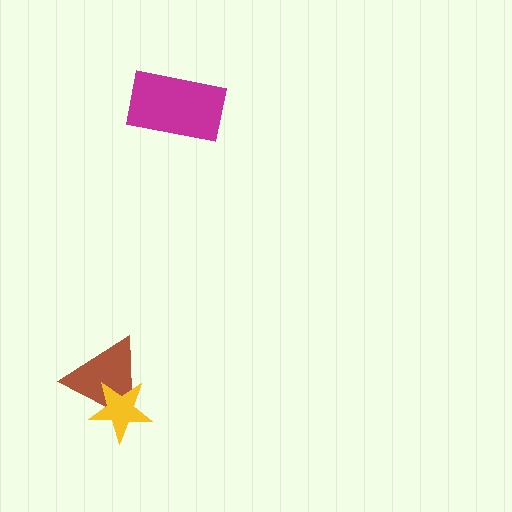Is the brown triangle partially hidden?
Yes, it is partially covered by another shape.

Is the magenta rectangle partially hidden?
No, no other shape covers it.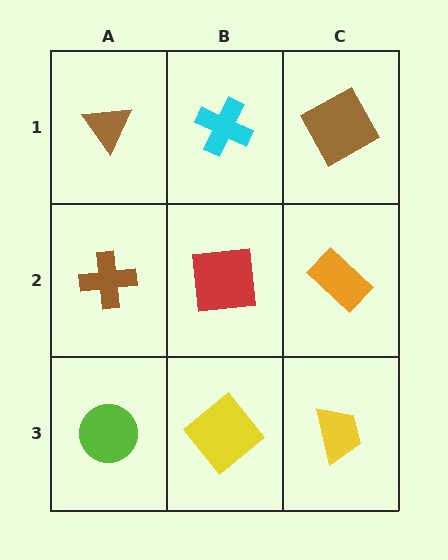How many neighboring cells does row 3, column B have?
3.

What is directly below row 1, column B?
A red square.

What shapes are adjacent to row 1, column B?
A red square (row 2, column B), a brown triangle (row 1, column A), a brown square (row 1, column C).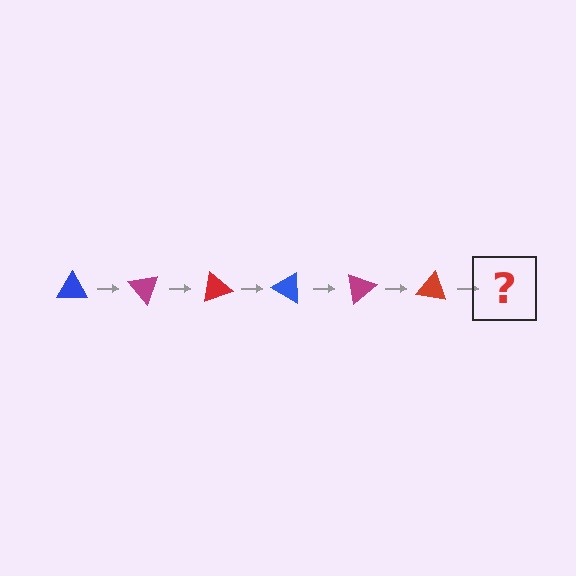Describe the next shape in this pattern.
It should be a blue triangle, rotated 300 degrees from the start.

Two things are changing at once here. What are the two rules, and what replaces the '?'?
The two rules are that it rotates 50 degrees each step and the color cycles through blue, magenta, and red. The '?' should be a blue triangle, rotated 300 degrees from the start.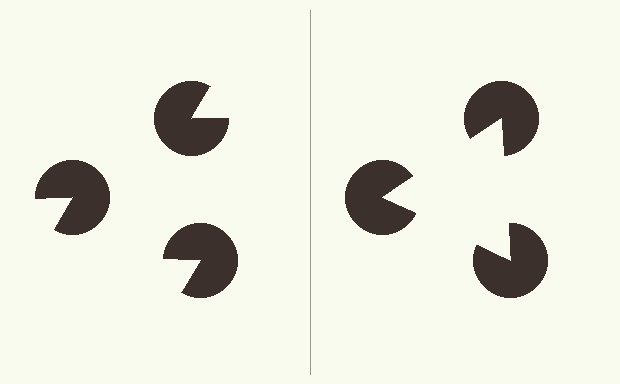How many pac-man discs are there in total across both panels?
6 — 3 on each side.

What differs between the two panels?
The pac-man discs are positioned identically on both sides; only the wedge orientations differ. On the right they align to a triangle; on the left they are misaligned.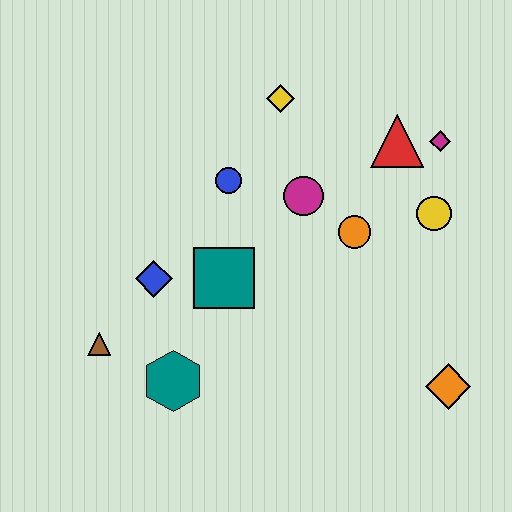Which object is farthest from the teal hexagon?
The magenta diamond is farthest from the teal hexagon.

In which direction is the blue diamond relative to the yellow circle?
The blue diamond is to the left of the yellow circle.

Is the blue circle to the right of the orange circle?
No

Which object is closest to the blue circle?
The magenta circle is closest to the blue circle.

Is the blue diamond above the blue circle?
No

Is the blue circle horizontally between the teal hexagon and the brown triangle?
No